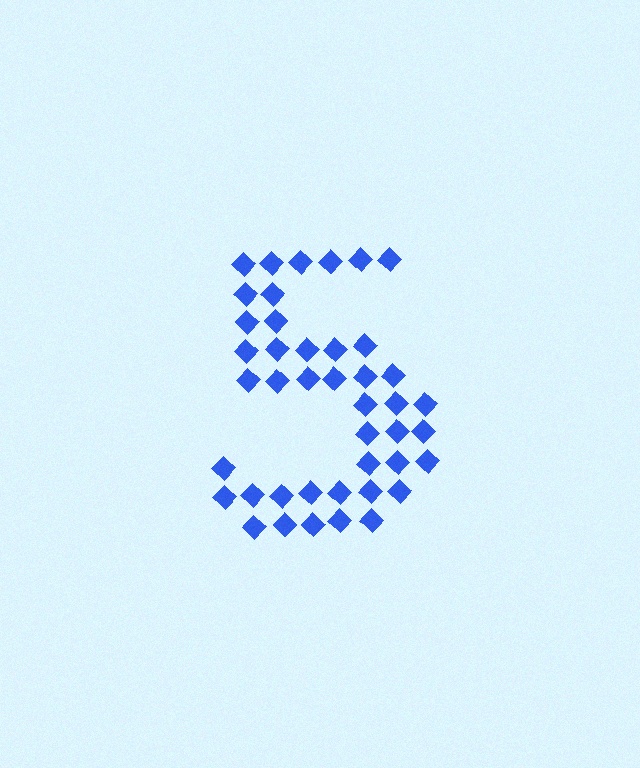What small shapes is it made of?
It is made of small diamonds.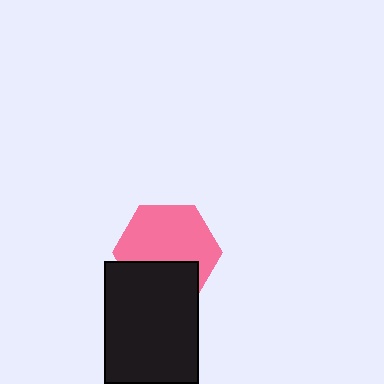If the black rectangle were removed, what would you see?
You would see the complete pink hexagon.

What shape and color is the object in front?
The object in front is a black rectangle.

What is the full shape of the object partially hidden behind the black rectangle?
The partially hidden object is a pink hexagon.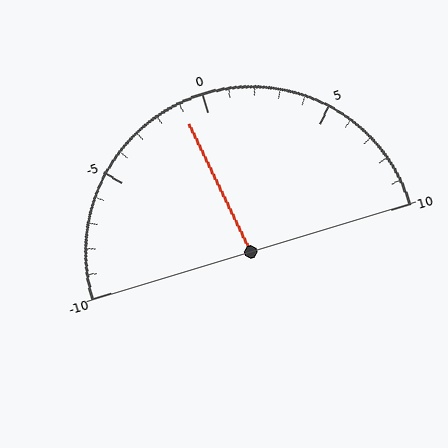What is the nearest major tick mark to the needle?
The nearest major tick mark is 0.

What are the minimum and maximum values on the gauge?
The gauge ranges from -10 to 10.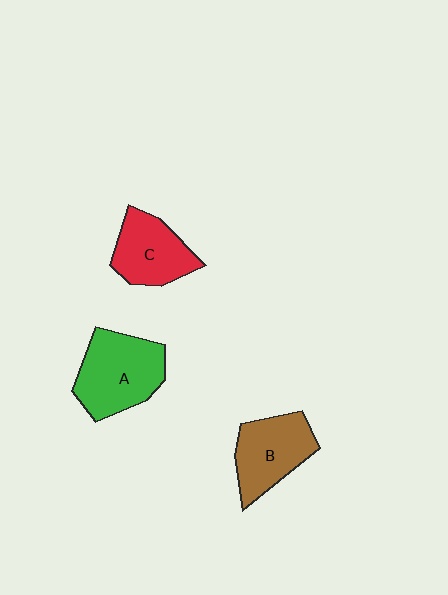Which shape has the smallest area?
Shape C (red).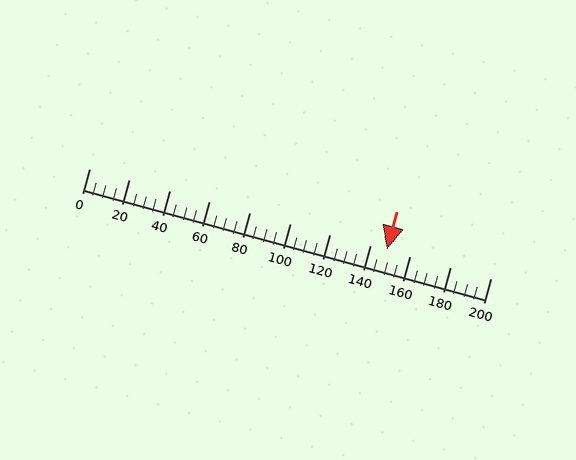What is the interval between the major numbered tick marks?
The major tick marks are spaced 20 units apart.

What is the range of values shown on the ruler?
The ruler shows values from 0 to 200.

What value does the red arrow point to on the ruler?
The red arrow points to approximately 148.